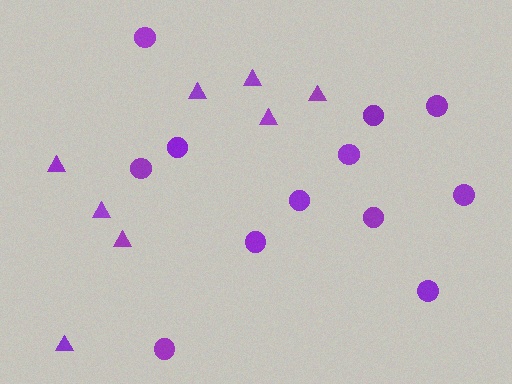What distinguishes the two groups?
There are 2 groups: one group of triangles (8) and one group of circles (12).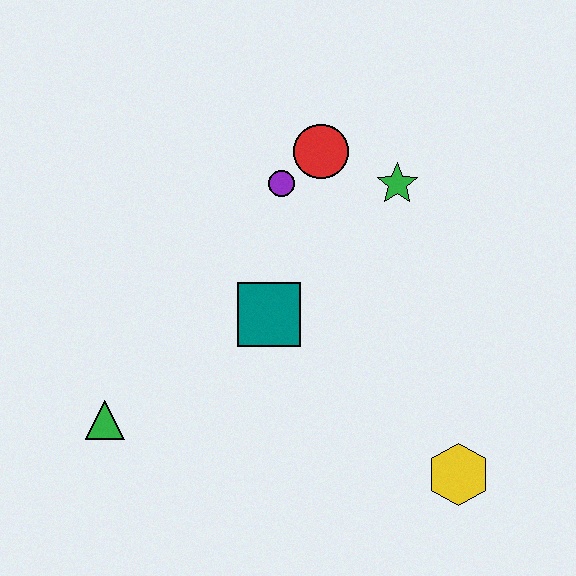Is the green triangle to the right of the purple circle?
No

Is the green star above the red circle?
No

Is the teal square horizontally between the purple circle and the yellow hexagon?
No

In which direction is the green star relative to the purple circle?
The green star is to the right of the purple circle.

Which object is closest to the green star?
The red circle is closest to the green star.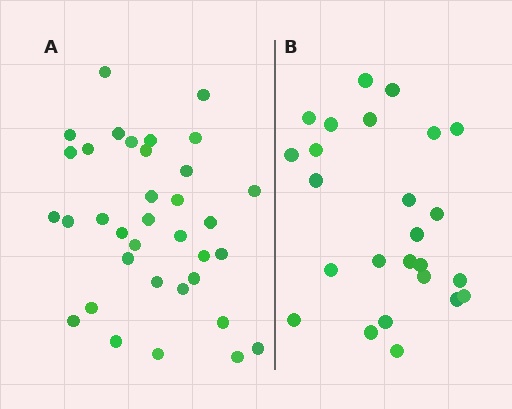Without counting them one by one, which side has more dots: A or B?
Region A (the left region) has more dots.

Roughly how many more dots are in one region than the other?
Region A has roughly 10 or so more dots than region B.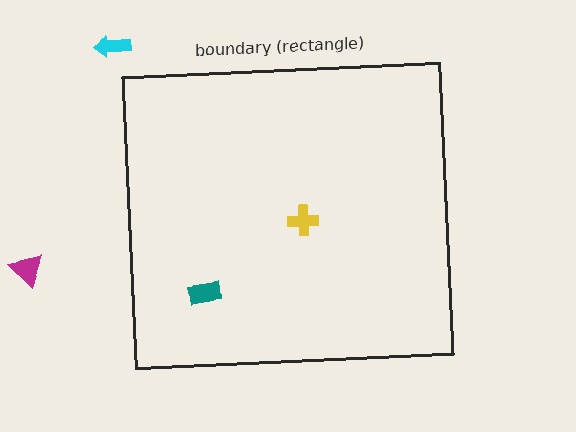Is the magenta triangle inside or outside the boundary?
Outside.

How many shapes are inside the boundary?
2 inside, 2 outside.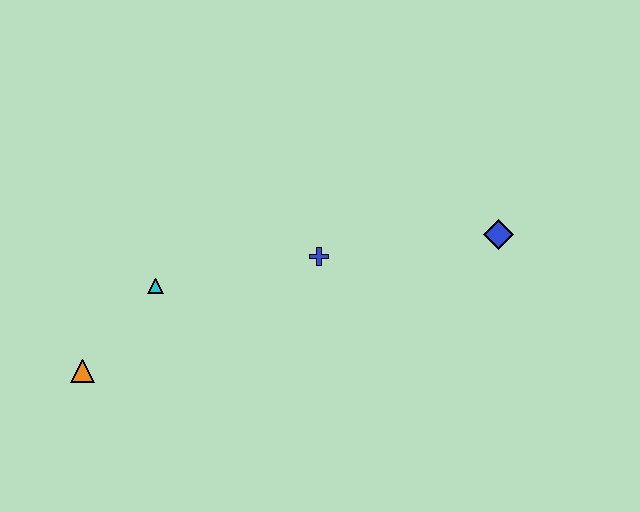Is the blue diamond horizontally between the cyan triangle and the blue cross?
No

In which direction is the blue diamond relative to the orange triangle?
The blue diamond is to the right of the orange triangle.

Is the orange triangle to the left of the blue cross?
Yes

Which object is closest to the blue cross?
The cyan triangle is closest to the blue cross.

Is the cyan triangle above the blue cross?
No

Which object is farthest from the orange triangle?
The blue diamond is farthest from the orange triangle.